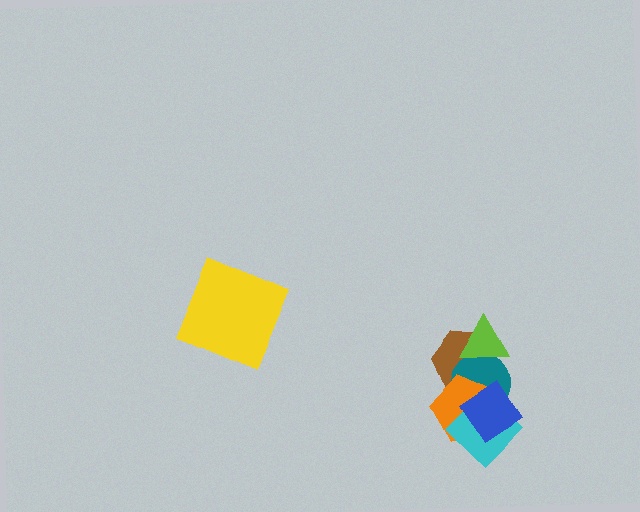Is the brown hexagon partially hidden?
Yes, it is partially covered by another shape.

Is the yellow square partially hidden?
No, no other shape covers it.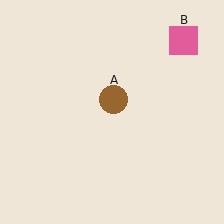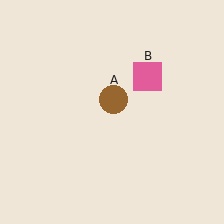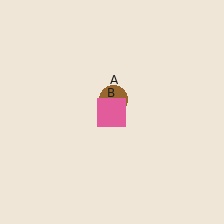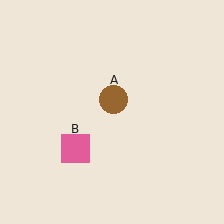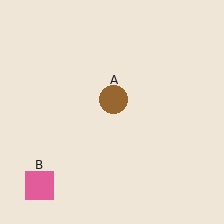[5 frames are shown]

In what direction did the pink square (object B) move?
The pink square (object B) moved down and to the left.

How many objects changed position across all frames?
1 object changed position: pink square (object B).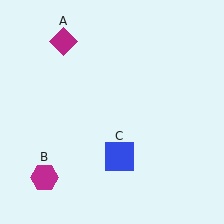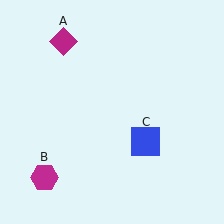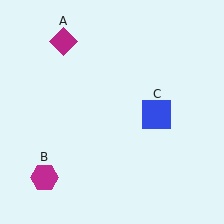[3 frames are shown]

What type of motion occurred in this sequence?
The blue square (object C) rotated counterclockwise around the center of the scene.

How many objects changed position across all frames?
1 object changed position: blue square (object C).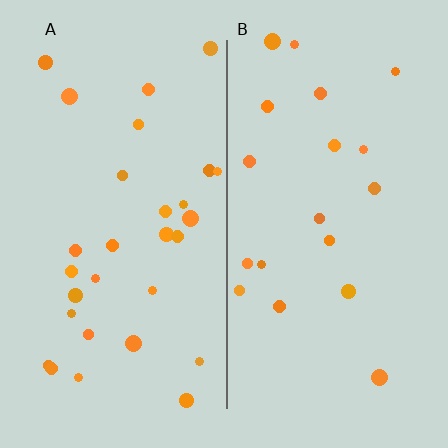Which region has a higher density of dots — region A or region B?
A (the left).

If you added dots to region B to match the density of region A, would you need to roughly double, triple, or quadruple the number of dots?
Approximately double.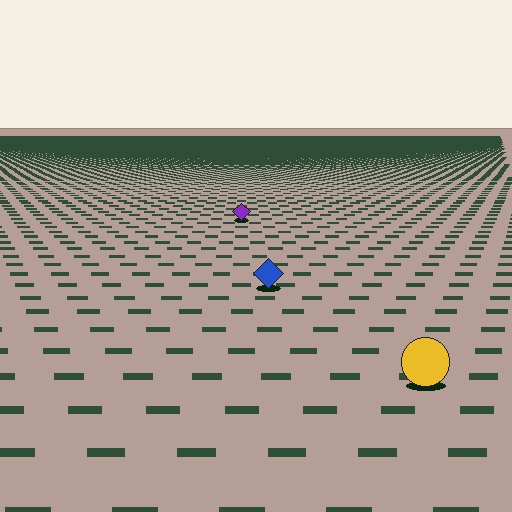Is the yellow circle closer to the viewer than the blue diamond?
Yes. The yellow circle is closer — you can tell from the texture gradient: the ground texture is coarser near it.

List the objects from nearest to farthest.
From nearest to farthest: the yellow circle, the blue diamond, the purple diamond.